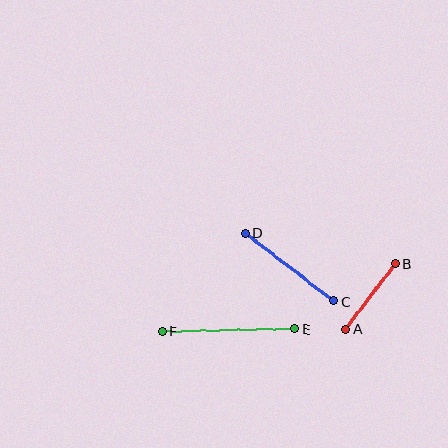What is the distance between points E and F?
The distance is approximately 133 pixels.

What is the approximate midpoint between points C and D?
The midpoint is at approximately (289, 267) pixels.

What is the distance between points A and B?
The distance is approximately 82 pixels.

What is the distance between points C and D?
The distance is approximately 112 pixels.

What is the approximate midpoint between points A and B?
The midpoint is at approximately (371, 297) pixels.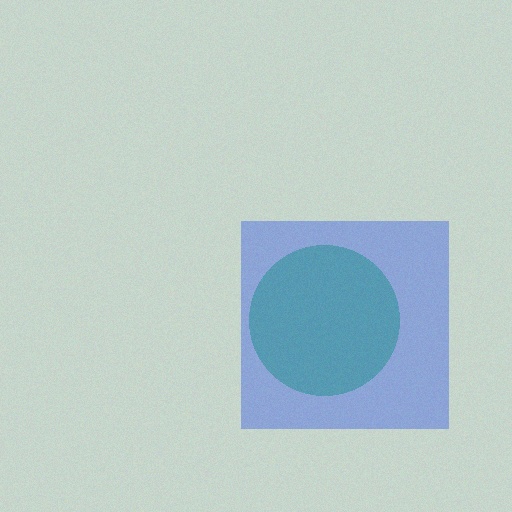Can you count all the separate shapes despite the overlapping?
Yes, there are 2 separate shapes.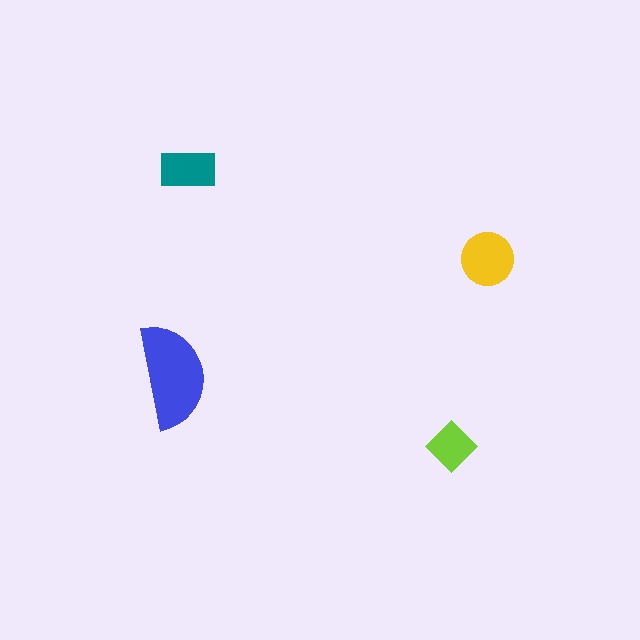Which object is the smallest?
The lime diamond.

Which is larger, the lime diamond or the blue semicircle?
The blue semicircle.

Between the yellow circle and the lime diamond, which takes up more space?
The yellow circle.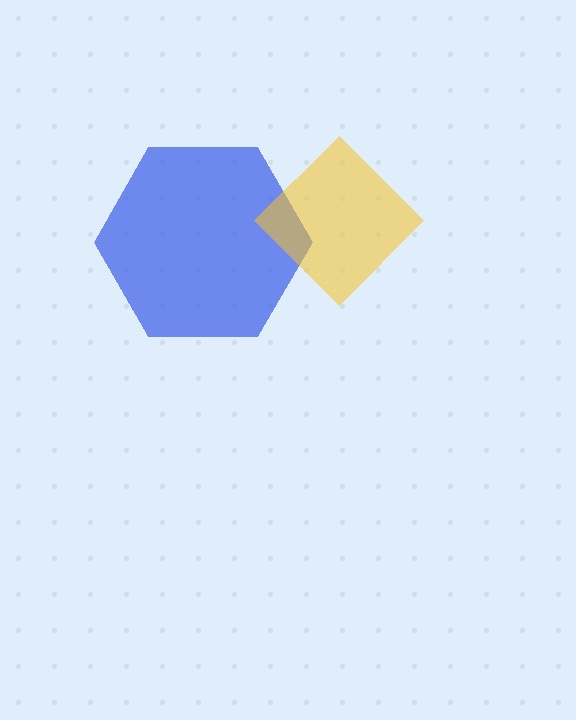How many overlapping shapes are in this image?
There are 2 overlapping shapes in the image.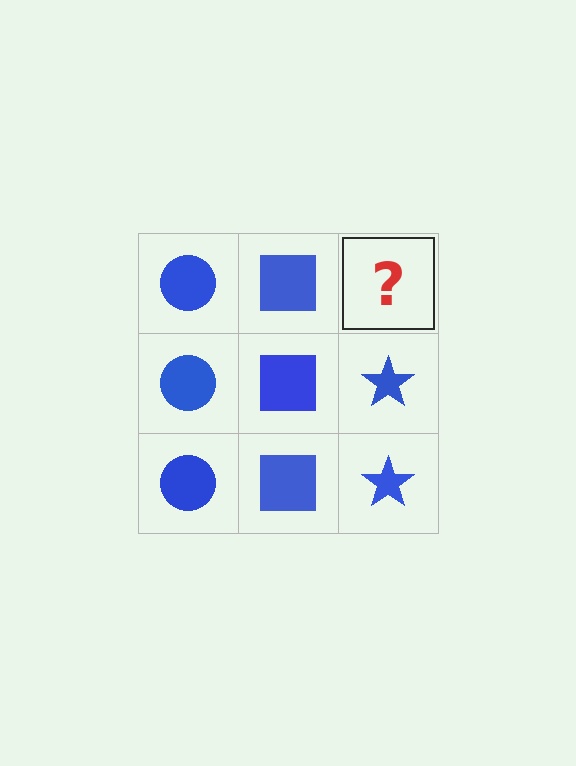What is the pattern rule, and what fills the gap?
The rule is that each column has a consistent shape. The gap should be filled with a blue star.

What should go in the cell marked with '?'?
The missing cell should contain a blue star.